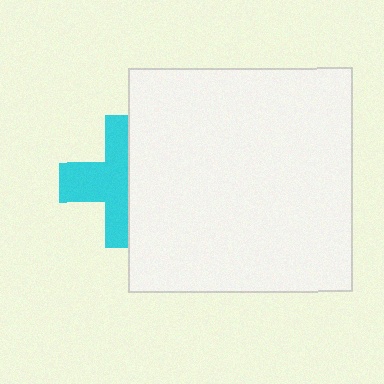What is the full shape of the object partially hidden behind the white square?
The partially hidden object is a cyan cross.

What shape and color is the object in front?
The object in front is a white square.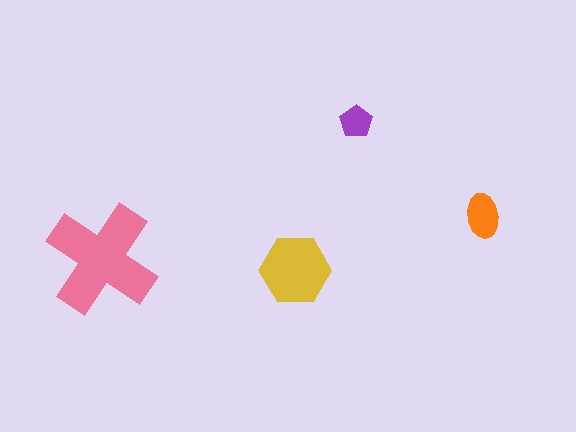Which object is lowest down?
The yellow hexagon is bottommost.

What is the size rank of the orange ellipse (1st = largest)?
3rd.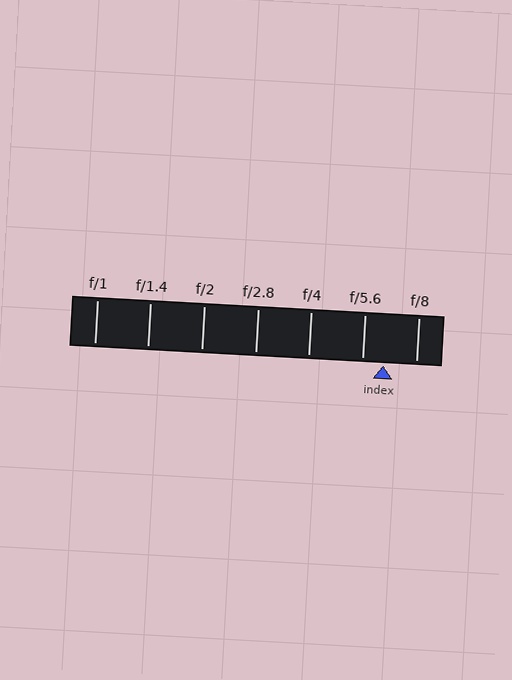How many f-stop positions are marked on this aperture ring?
There are 7 f-stop positions marked.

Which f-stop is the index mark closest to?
The index mark is closest to f/5.6.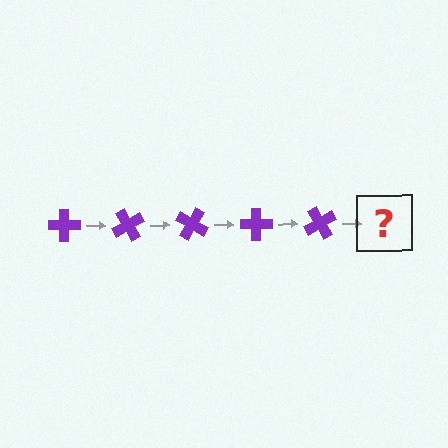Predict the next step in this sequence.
The next step is a purple cross rotated 300 degrees.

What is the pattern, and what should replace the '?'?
The pattern is that the cross rotates 60 degrees each step. The '?' should be a purple cross rotated 300 degrees.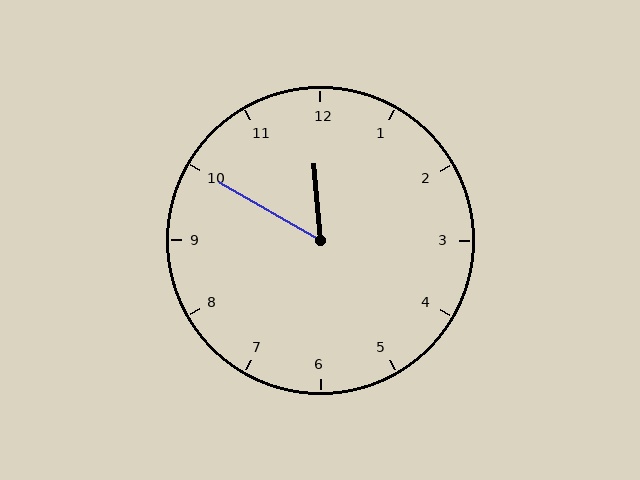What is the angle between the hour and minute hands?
Approximately 55 degrees.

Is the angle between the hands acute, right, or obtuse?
It is acute.